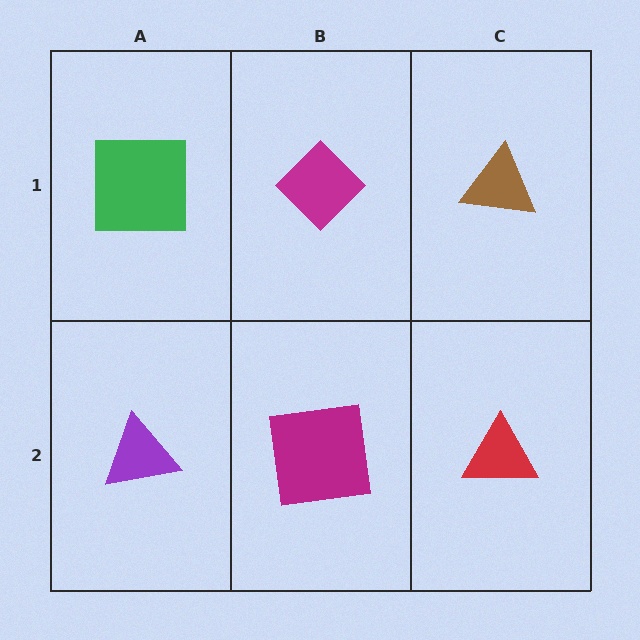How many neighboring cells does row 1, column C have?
2.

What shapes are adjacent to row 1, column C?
A red triangle (row 2, column C), a magenta diamond (row 1, column B).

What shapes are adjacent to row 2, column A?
A green square (row 1, column A), a magenta square (row 2, column B).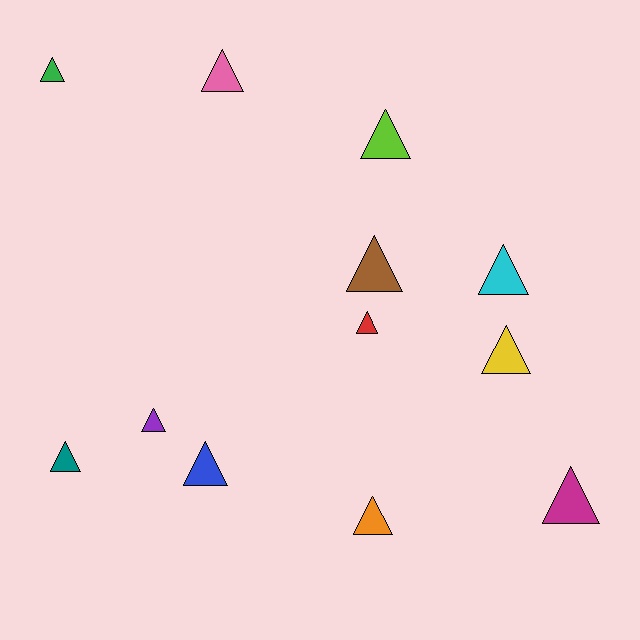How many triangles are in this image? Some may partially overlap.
There are 12 triangles.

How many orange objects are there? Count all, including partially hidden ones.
There is 1 orange object.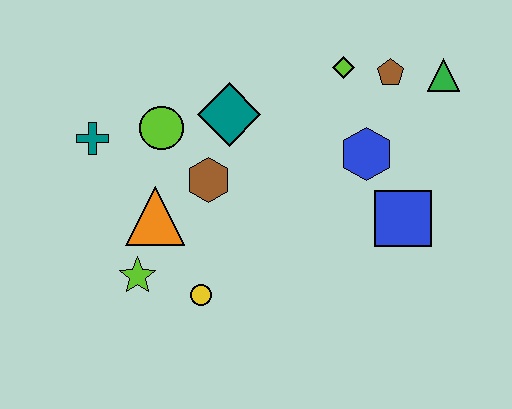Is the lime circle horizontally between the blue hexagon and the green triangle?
No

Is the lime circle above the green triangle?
No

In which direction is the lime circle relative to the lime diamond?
The lime circle is to the left of the lime diamond.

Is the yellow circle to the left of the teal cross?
No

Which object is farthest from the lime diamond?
The lime star is farthest from the lime diamond.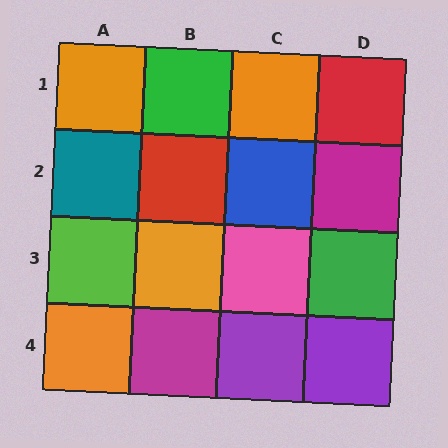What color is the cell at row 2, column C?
Blue.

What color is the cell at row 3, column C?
Pink.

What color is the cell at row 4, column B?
Magenta.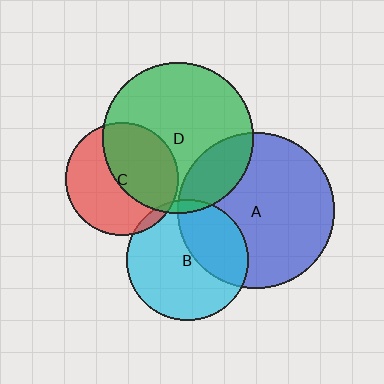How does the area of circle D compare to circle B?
Approximately 1.6 times.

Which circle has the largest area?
Circle A (blue).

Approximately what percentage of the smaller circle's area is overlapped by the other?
Approximately 5%.